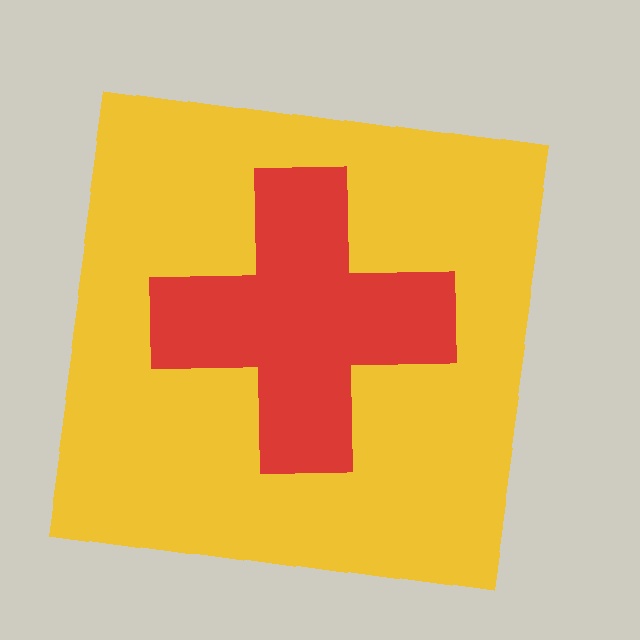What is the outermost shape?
The yellow square.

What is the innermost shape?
The red cross.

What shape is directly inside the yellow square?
The red cross.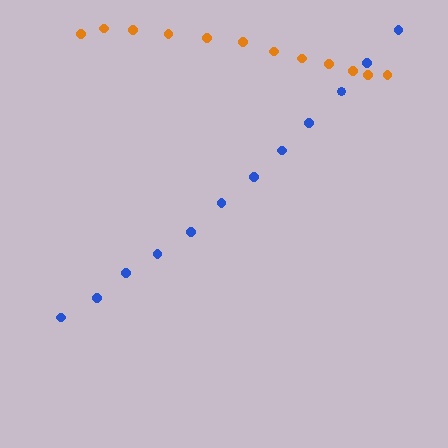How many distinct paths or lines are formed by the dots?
There are 2 distinct paths.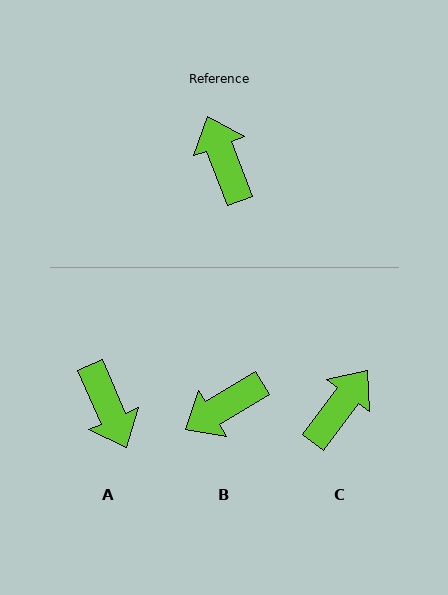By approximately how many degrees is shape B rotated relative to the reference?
Approximately 100 degrees counter-clockwise.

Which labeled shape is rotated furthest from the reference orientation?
A, about 177 degrees away.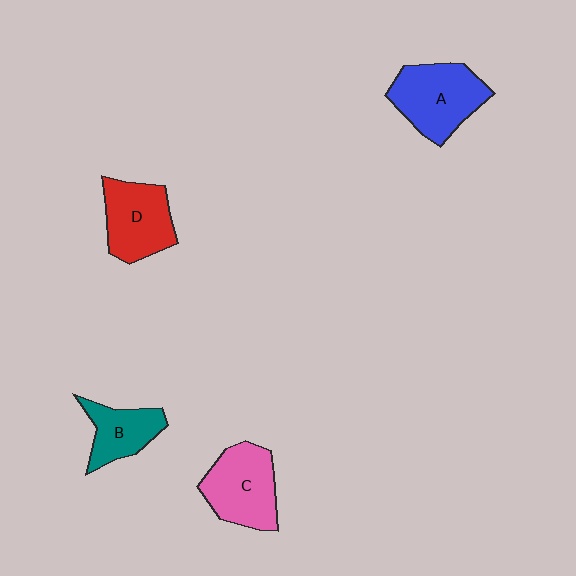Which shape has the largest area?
Shape A (blue).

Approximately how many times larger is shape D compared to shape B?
Approximately 1.3 times.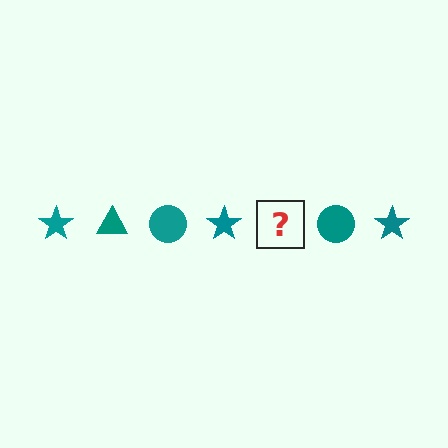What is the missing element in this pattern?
The missing element is a teal triangle.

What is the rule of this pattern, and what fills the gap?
The rule is that the pattern cycles through star, triangle, circle shapes in teal. The gap should be filled with a teal triangle.